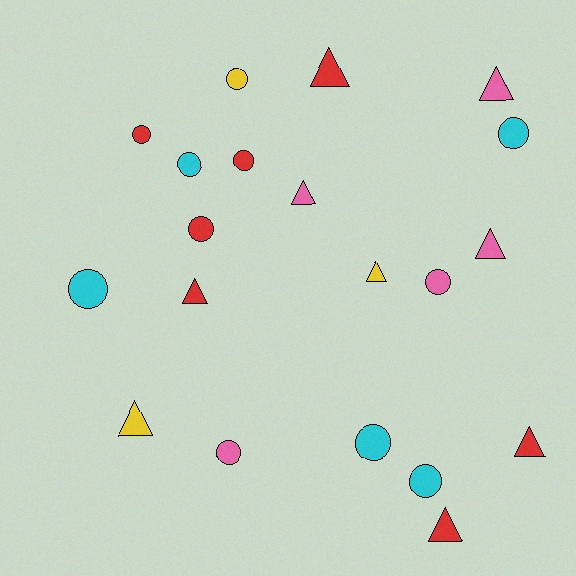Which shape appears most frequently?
Circle, with 11 objects.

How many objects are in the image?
There are 20 objects.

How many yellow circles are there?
There is 1 yellow circle.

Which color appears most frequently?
Red, with 7 objects.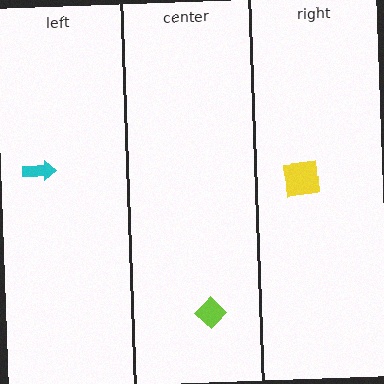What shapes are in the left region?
The cyan arrow.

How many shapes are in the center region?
1.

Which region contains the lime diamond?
The center region.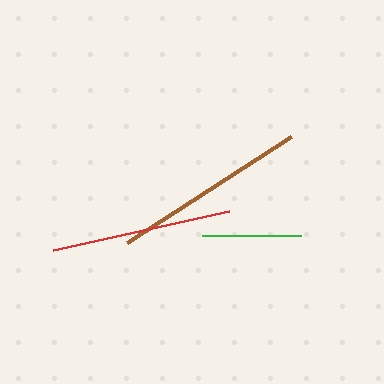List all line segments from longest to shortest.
From longest to shortest: brown, red, green.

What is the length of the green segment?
The green segment is approximately 100 pixels long.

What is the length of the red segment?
The red segment is approximately 180 pixels long.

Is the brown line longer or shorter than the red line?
The brown line is longer than the red line.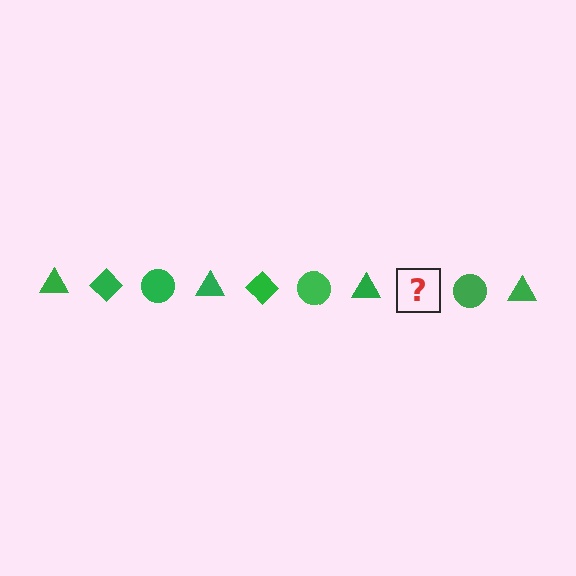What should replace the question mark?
The question mark should be replaced with a green diamond.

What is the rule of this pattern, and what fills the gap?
The rule is that the pattern cycles through triangle, diamond, circle shapes in green. The gap should be filled with a green diamond.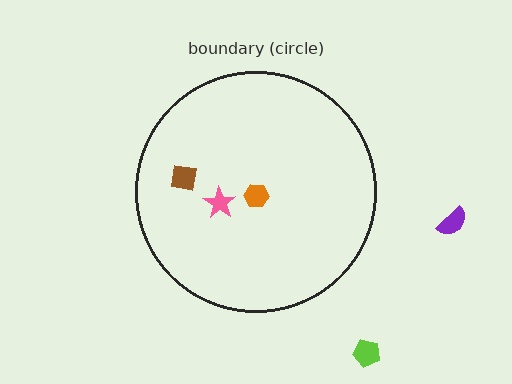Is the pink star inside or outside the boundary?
Inside.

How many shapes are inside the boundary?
3 inside, 2 outside.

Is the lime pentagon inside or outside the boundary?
Outside.